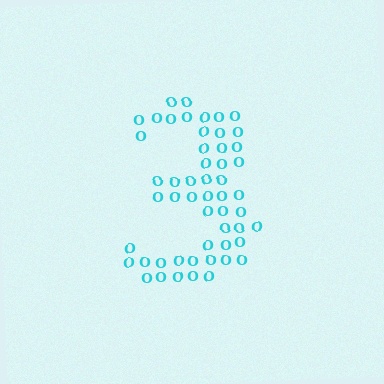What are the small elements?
The small elements are letter O's.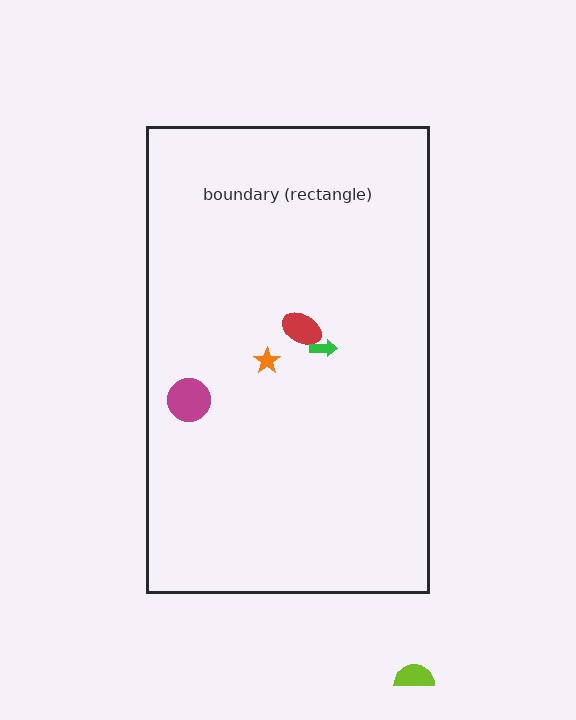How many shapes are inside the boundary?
4 inside, 1 outside.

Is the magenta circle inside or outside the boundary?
Inside.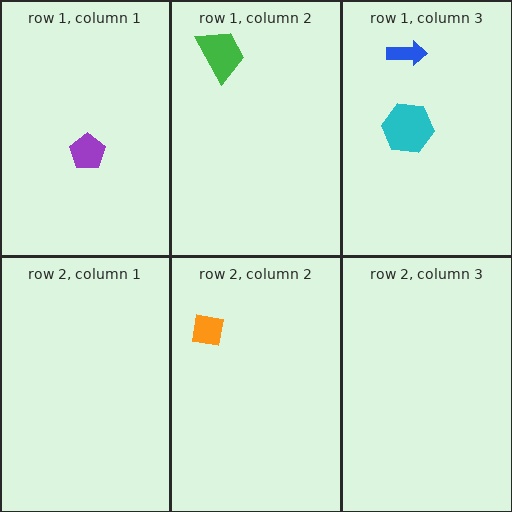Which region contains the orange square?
The row 2, column 2 region.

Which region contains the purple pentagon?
The row 1, column 1 region.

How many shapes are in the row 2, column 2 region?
1.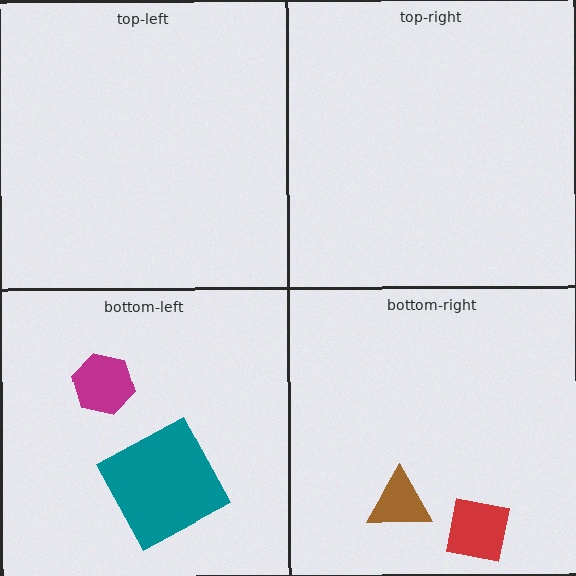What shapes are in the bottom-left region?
The magenta hexagon, the teal square.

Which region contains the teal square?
The bottom-left region.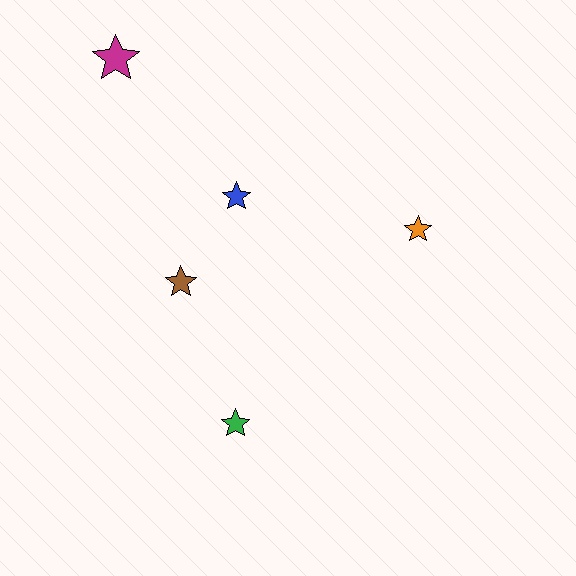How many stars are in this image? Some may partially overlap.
There are 5 stars.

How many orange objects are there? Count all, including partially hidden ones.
There is 1 orange object.